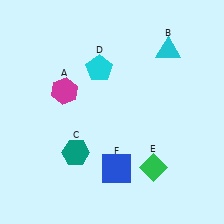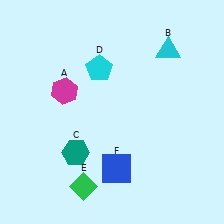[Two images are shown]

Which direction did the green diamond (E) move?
The green diamond (E) moved left.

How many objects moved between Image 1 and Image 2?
1 object moved between the two images.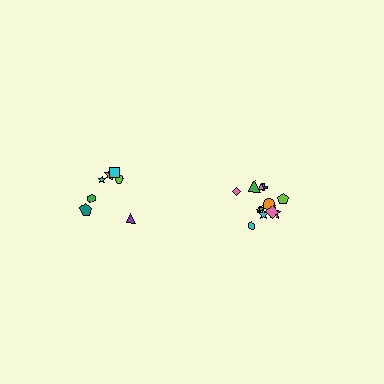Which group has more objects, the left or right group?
The right group.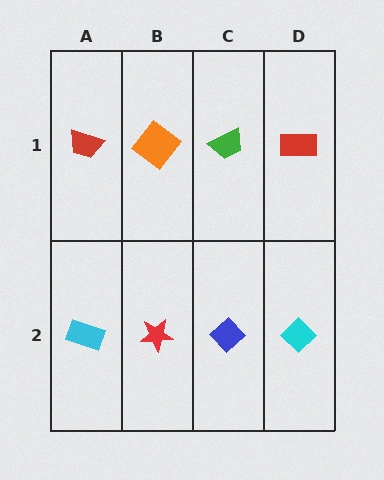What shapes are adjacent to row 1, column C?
A blue diamond (row 2, column C), an orange diamond (row 1, column B), a red rectangle (row 1, column D).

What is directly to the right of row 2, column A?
A red star.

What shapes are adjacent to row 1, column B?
A red star (row 2, column B), a red trapezoid (row 1, column A), a green trapezoid (row 1, column C).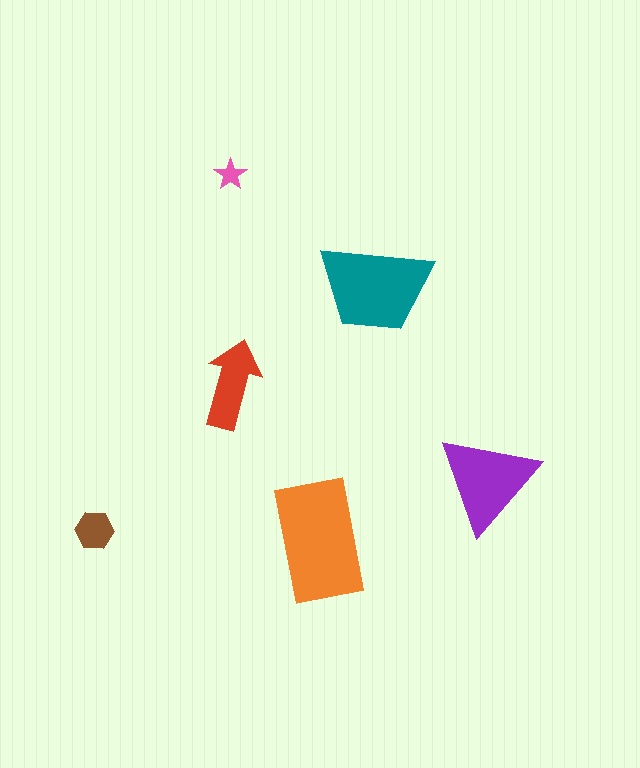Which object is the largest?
The orange rectangle.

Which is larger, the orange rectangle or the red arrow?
The orange rectangle.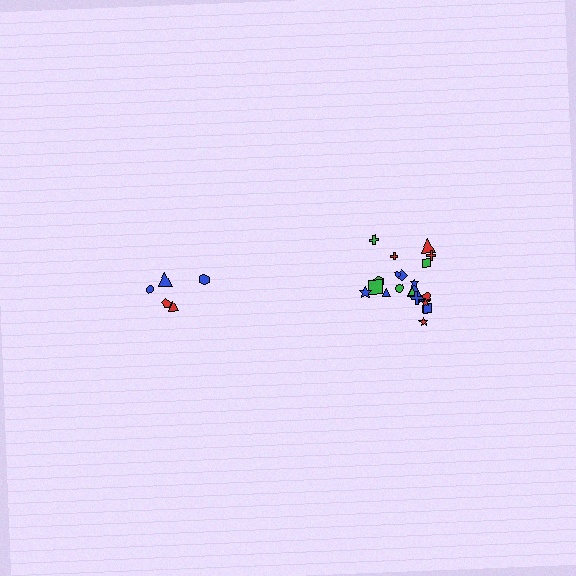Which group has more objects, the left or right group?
The right group.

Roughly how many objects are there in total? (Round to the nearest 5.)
Roughly 25 objects in total.